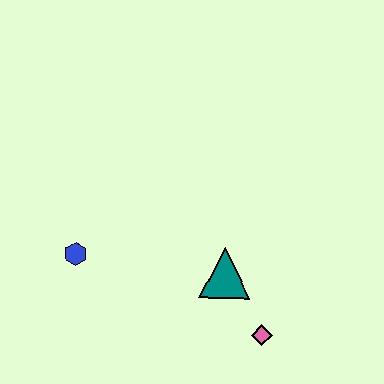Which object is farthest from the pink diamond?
The blue hexagon is farthest from the pink diamond.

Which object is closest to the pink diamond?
The teal triangle is closest to the pink diamond.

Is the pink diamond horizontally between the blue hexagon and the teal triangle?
No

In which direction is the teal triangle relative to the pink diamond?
The teal triangle is above the pink diamond.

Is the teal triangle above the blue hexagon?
No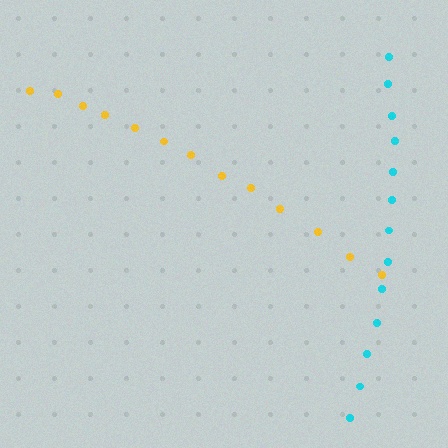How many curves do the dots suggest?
There are 2 distinct paths.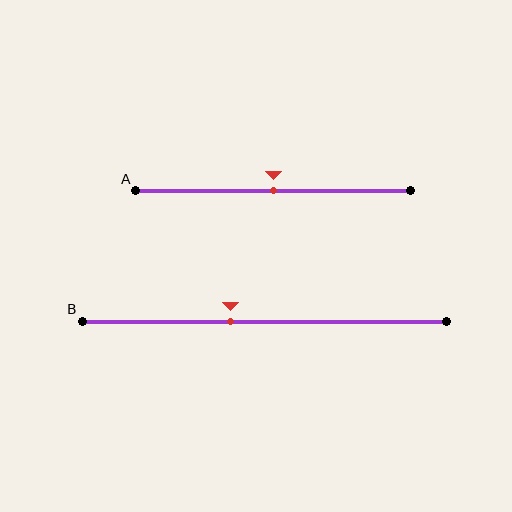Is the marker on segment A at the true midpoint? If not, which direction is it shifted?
Yes, the marker on segment A is at the true midpoint.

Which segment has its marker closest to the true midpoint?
Segment A has its marker closest to the true midpoint.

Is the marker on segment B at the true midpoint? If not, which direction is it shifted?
No, the marker on segment B is shifted to the left by about 9% of the segment length.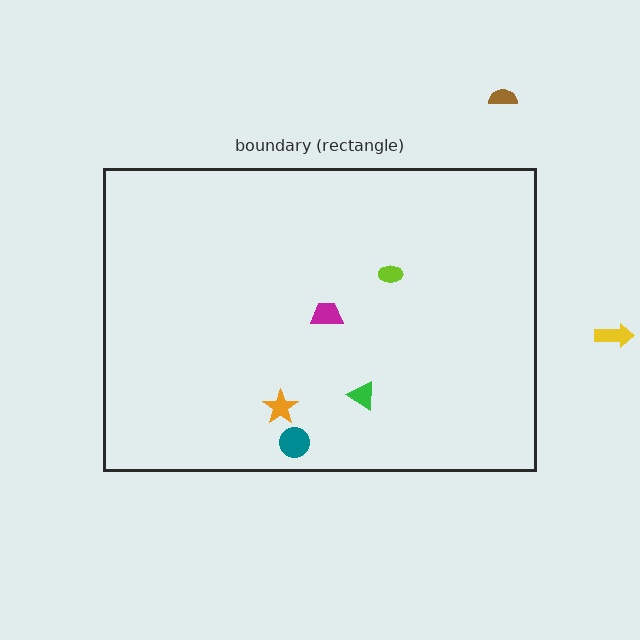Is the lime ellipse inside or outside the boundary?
Inside.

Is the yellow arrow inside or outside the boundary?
Outside.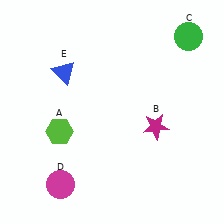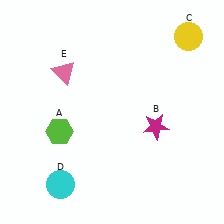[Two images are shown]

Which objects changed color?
C changed from green to yellow. D changed from magenta to cyan. E changed from blue to pink.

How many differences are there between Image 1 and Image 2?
There are 3 differences between the two images.